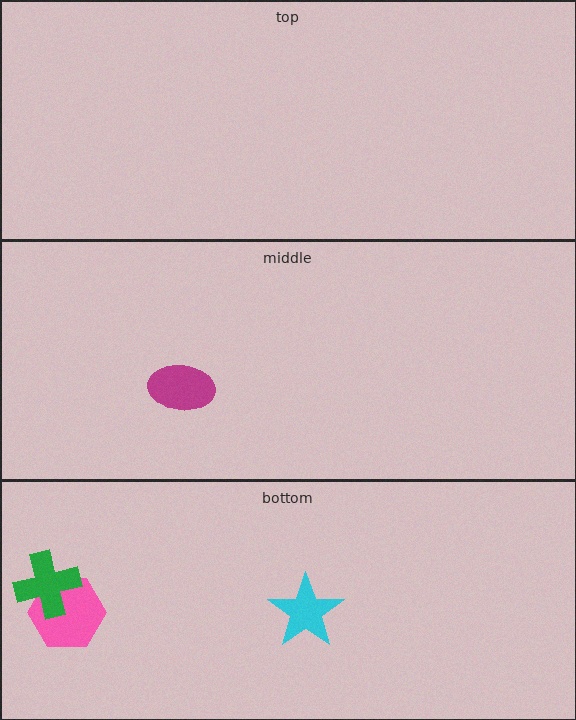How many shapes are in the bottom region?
3.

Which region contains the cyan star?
The bottom region.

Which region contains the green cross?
The bottom region.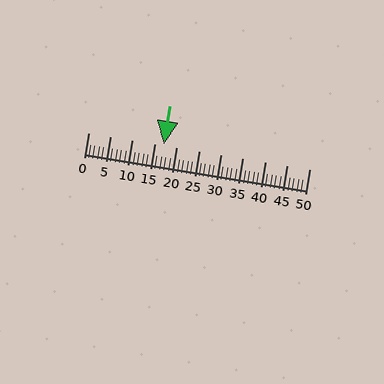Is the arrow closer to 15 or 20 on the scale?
The arrow is closer to 15.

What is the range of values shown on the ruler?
The ruler shows values from 0 to 50.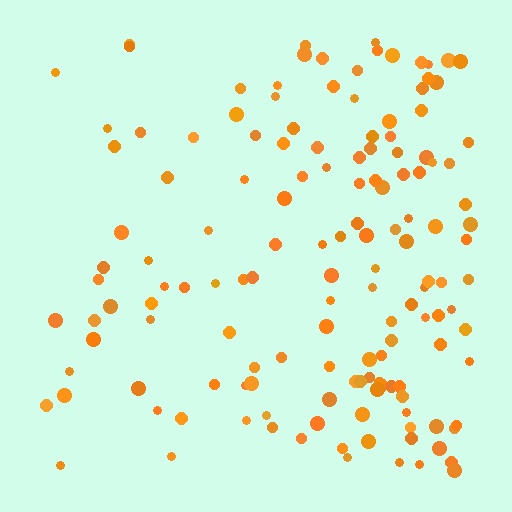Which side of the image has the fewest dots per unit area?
The left.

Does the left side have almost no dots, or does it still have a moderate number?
Still a moderate number, just noticeably fewer than the right.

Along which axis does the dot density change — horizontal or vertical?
Horizontal.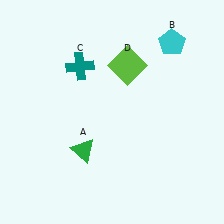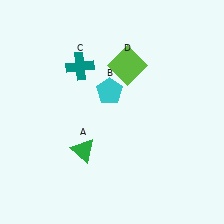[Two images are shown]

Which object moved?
The cyan pentagon (B) moved left.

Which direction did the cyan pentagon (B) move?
The cyan pentagon (B) moved left.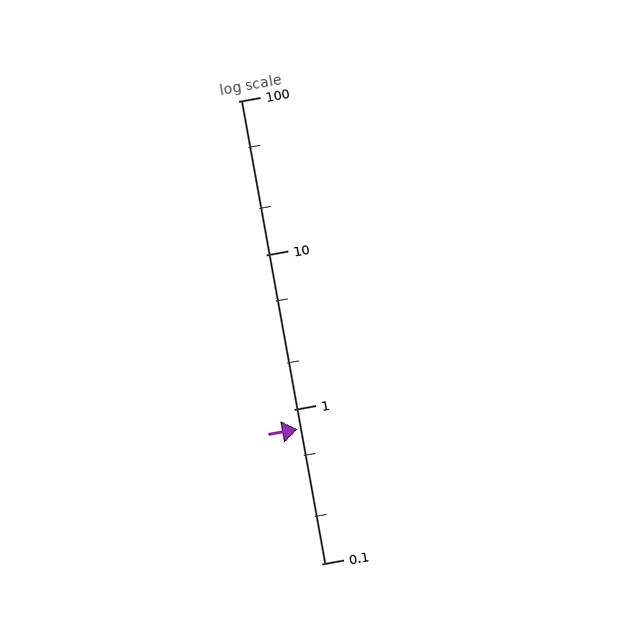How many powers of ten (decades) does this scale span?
The scale spans 3 decades, from 0.1 to 100.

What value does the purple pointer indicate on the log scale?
The pointer indicates approximately 0.74.